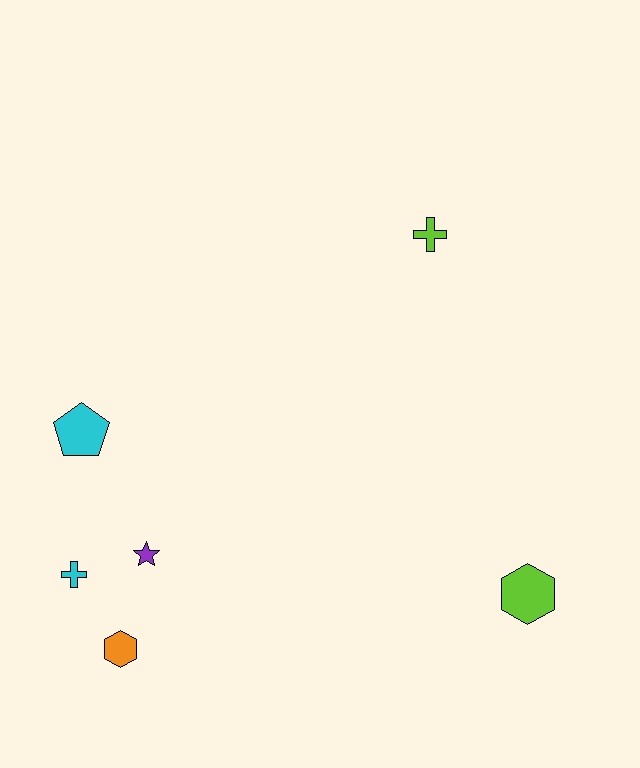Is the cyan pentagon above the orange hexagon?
Yes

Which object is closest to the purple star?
The cyan cross is closest to the purple star.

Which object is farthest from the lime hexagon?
The cyan pentagon is farthest from the lime hexagon.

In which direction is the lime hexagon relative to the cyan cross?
The lime hexagon is to the right of the cyan cross.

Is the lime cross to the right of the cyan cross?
Yes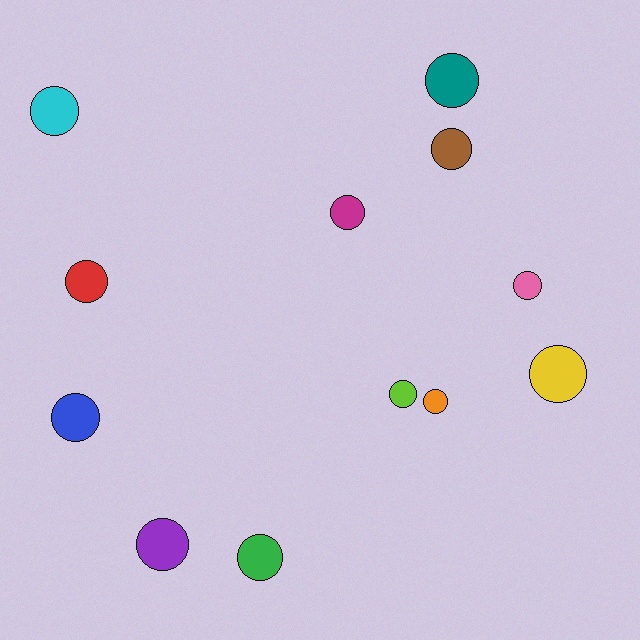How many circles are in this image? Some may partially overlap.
There are 12 circles.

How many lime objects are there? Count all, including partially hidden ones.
There is 1 lime object.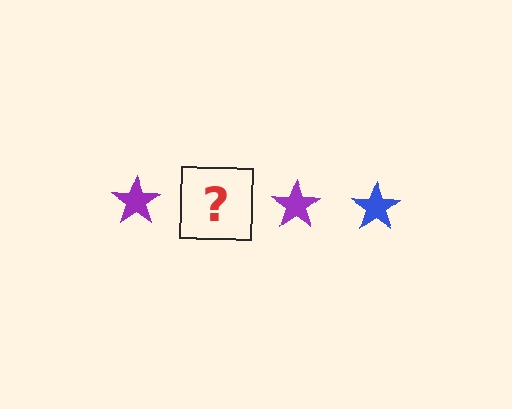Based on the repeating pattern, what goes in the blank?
The blank should be a blue star.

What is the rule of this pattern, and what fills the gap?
The rule is that the pattern cycles through purple, blue stars. The gap should be filled with a blue star.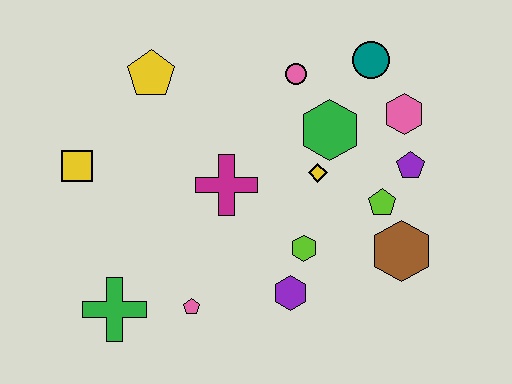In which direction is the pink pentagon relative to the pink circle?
The pink pentagon is below the pink circle.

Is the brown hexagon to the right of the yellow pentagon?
Yes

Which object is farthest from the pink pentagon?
The teal circle is farthest from the pink pentagon.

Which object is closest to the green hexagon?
The yellow diamond is closest to the green hexagon.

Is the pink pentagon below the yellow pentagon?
Yes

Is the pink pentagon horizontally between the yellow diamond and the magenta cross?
No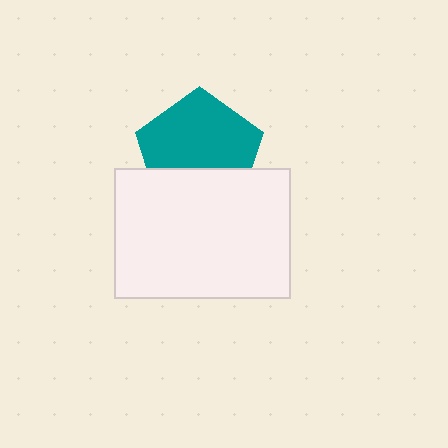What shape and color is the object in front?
The object in front is a white rectangle.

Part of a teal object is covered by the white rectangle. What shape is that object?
It is a pentagon.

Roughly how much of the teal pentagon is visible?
About half of it is visible (roughly 65%).